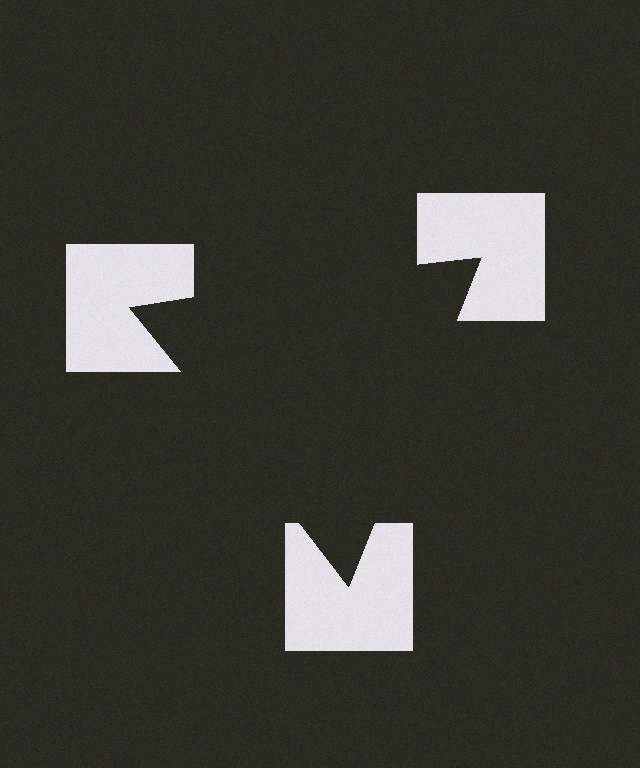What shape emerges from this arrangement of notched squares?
An illusory triangle — its edges are inferred from the aligned wedge cuts in the notched squares, not physically drawn.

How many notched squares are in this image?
There are 3 — one at each vertex of the illusory triangle.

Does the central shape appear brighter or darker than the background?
It typically appears slightly darker than the background, even though no actual brightness change is drawn.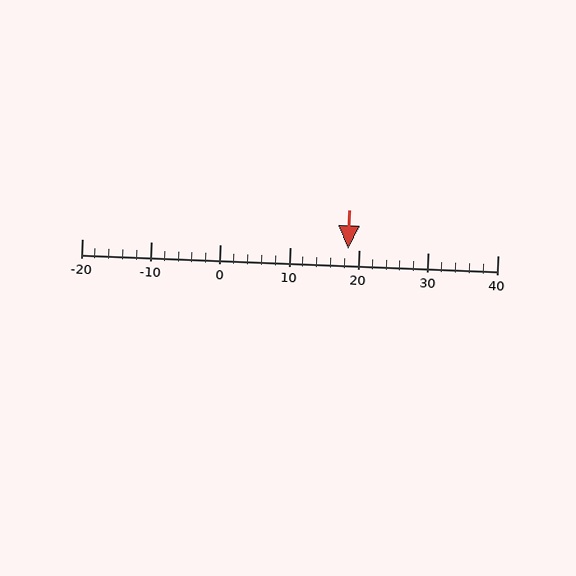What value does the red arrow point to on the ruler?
The red arrow points to approximately 18.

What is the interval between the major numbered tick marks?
The major tick marks are spaced 10 units apart.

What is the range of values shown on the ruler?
The ruler shows values from -20 to 40.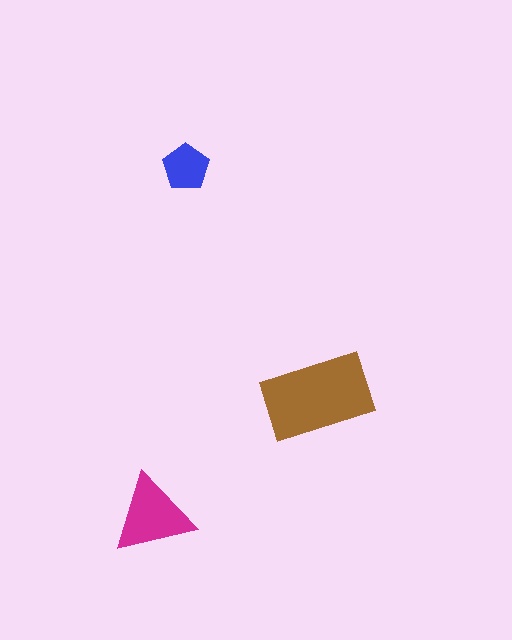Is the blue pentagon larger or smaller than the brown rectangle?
Smaller.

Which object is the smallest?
The blue pentagon.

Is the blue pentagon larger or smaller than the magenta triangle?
Smaller.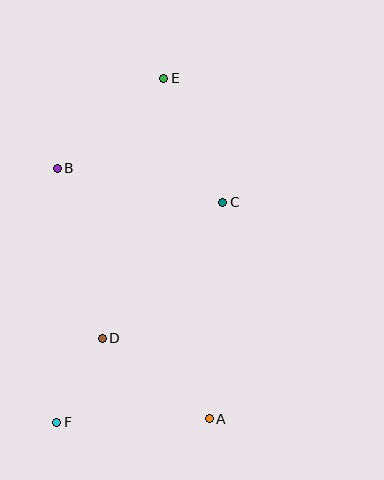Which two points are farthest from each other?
Points E and F are farthest from each other.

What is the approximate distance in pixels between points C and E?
The distance between C and E is approximately 137 pixels.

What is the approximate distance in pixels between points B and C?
The distance between B and C is approximately 169 pixels.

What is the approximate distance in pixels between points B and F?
The distance between B and F is approximately 254 pixels.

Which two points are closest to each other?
Points D and F are closest to each other.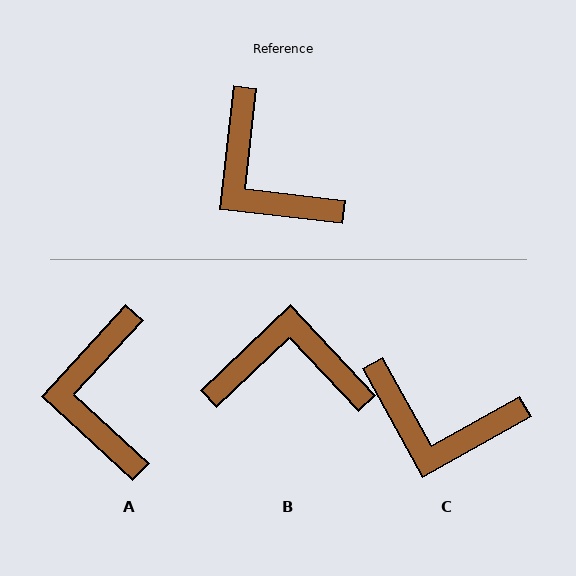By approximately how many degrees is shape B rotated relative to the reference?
Approximately 130 degrees clockwise.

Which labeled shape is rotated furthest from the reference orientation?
B, about 130 degrees away.